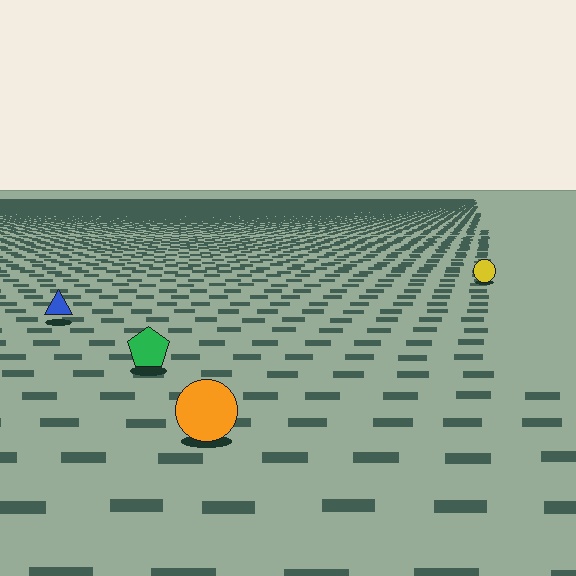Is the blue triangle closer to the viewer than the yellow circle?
Yes. The blue triangle is closer — you can tell from the texture gradient: the ground texture is coarser near it.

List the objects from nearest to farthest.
From nearest to farthest: the orange circle, the green pentagon, the blue triangle, the yellow circle.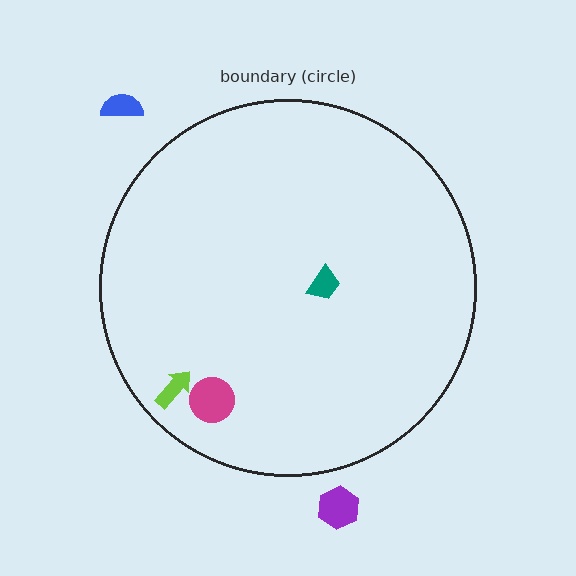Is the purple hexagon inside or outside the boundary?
Outside.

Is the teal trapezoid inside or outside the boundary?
Inside.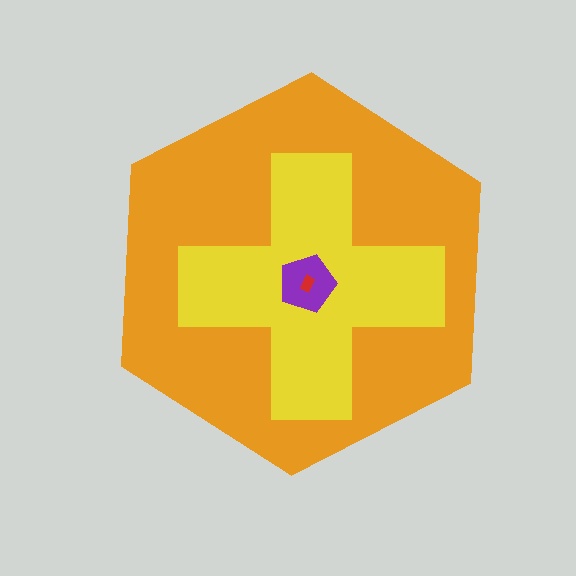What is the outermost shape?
The orange hexagon.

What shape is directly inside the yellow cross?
The purple pentagon.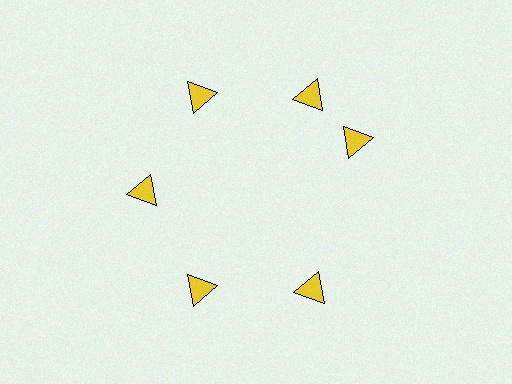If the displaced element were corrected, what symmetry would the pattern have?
It would have 6-fold rotational symmetry — the pattern would map onto itself every 60 degrees.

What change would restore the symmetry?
The symmetry would be restored by rotating it back into even spacing with its neighbors so that all 6 triangles sit at equal angles and equal distance from the center.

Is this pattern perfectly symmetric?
No. The 6 yellow triangles are arranged in a ring, but one element near the 3 o'clock position is rotated out of alignment along the ring, breaking the 6-fold rotational symmetry.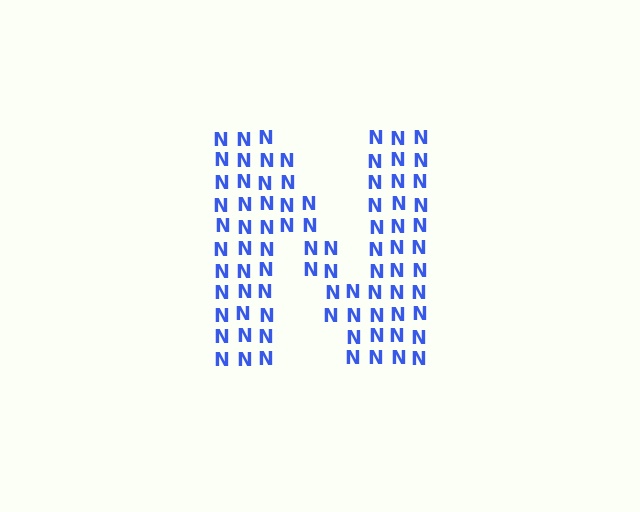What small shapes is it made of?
It is made of small letter N's.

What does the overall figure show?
The overall figure shows the letter N.